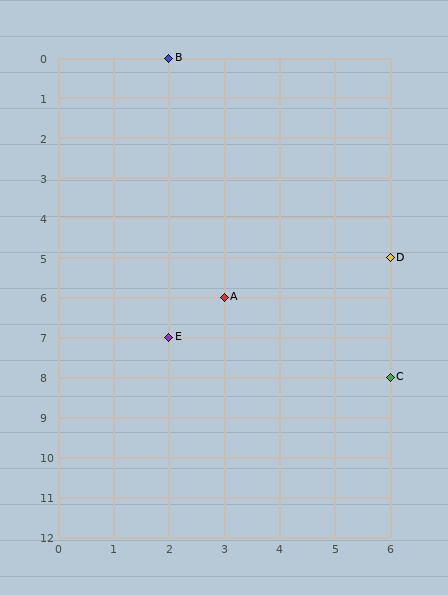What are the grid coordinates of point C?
Point C is at grid coordinates (6, 8).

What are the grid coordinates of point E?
Point E is at grid coordinates (2, 7).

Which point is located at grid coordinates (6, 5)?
Point D is at (6, 5).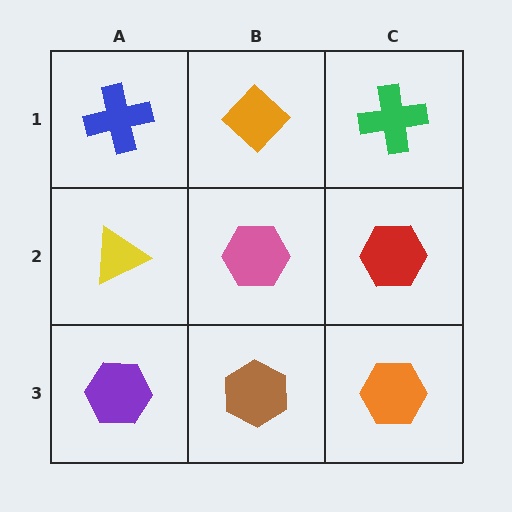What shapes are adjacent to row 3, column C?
A red hexagon (row 2, column C), a brown hexagon (row 3, column B).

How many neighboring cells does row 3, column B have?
3.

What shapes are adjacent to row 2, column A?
A blue cross (row 1, column A), a purple hexagon (row 3, column A), a pink hexagon (row 2, column B).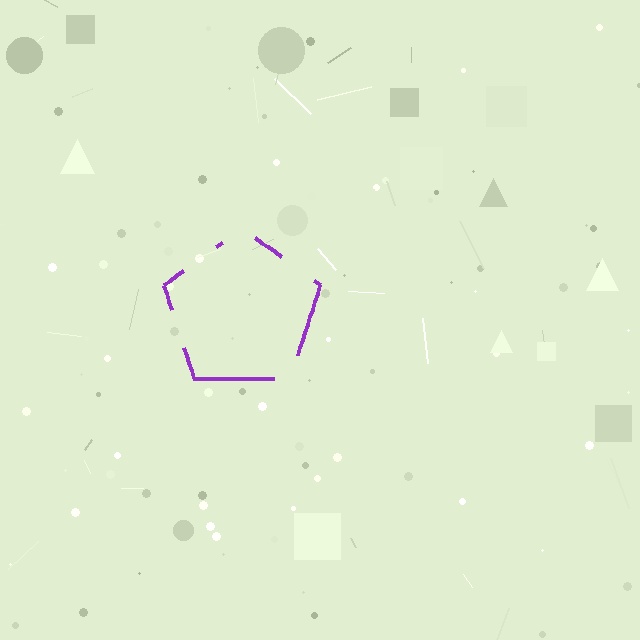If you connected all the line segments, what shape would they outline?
They would outline a pentagon.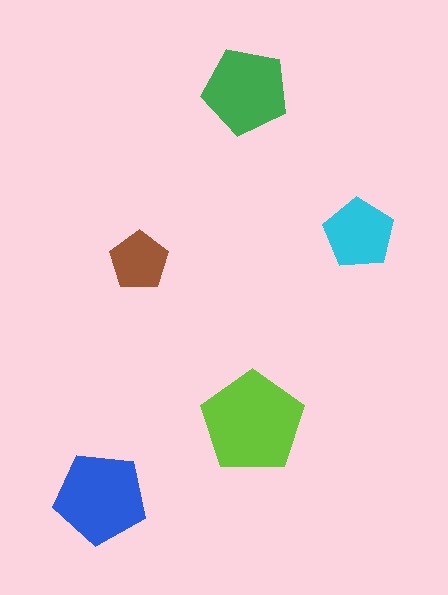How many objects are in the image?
There are 5 objects in the image.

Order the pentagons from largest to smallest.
the lime one, the blue one, the green one, the cyan one, the brown one.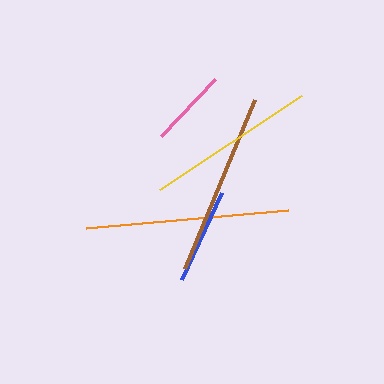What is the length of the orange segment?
The orange segment is approximately 203 pixels long.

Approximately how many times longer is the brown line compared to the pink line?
The brown line is approximately 2.3 times the length of the pink line.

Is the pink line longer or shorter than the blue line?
The blue line is longer than the pink line.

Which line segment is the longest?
The orange line is the longest at approximately 203 pixels.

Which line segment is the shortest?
The pink line is the shortest at approximately 79 pixels.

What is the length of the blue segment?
The blue segment is approximately 96 pixels long.